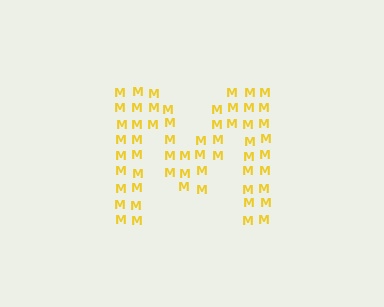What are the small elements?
The small elements are letter M's.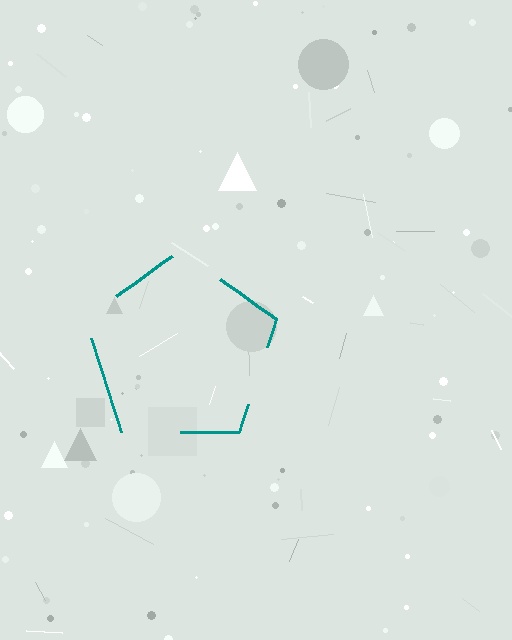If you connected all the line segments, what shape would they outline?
They would outline a pentagon.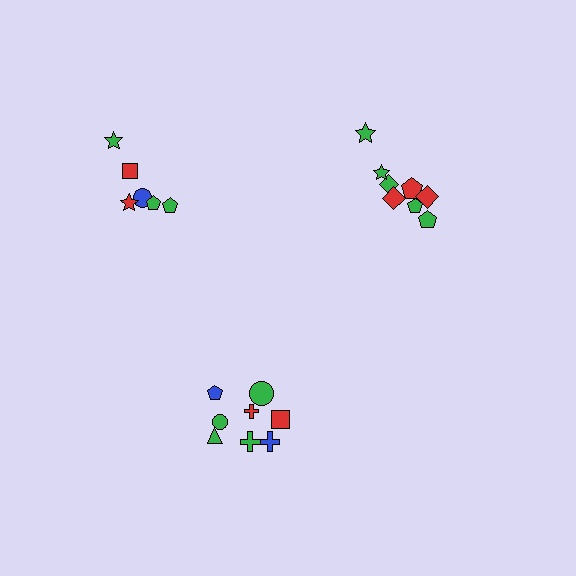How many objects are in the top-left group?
There are 6 objects.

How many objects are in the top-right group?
There are 8 objects.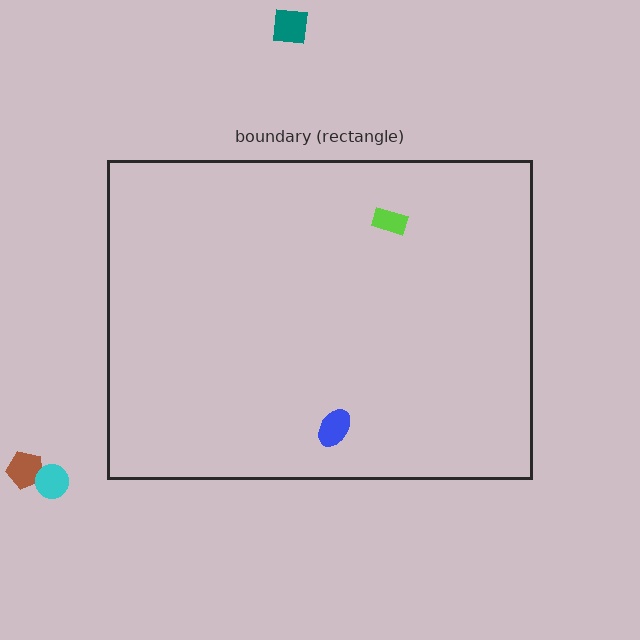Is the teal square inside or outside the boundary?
Outside.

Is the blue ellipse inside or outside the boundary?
Inside.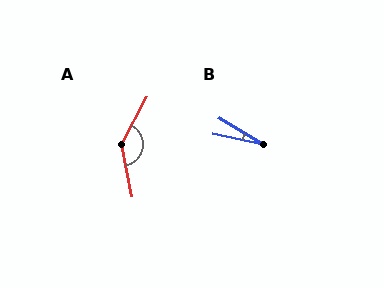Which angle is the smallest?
B, at approximately 19 degrees.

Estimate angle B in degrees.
Approximately 19 degrees.